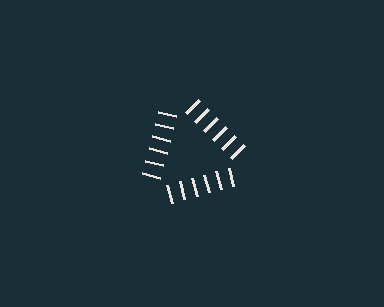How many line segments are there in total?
18 — 6 along each of the 3 edges.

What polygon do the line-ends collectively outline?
An illusory triangle — the line segments terminate on its edges but no continuous stroke is drawn.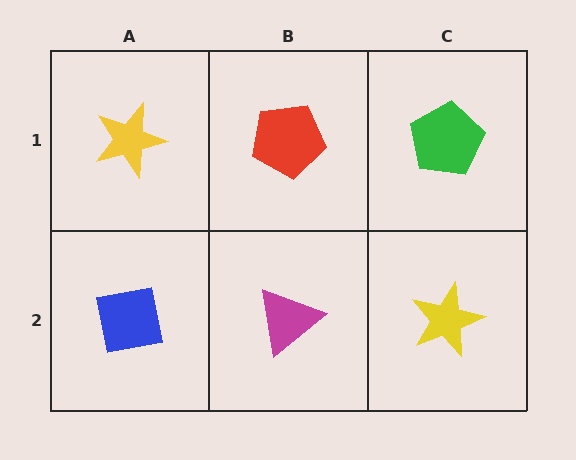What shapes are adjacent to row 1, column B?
A magenta triangle (row 2, column B), a yellow star (row 1, column A), a green pentagon (row 1, column C).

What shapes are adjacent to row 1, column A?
A blue square (row 2, column A), a red pentagon (row 1, column B).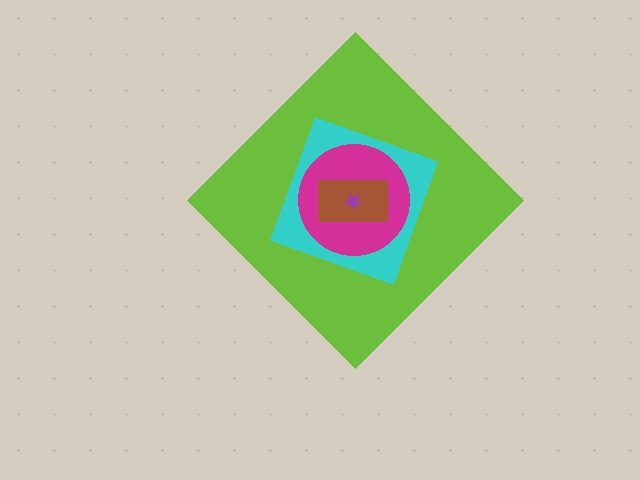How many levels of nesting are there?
5.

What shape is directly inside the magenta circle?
The brown rectangle.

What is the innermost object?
The purple star.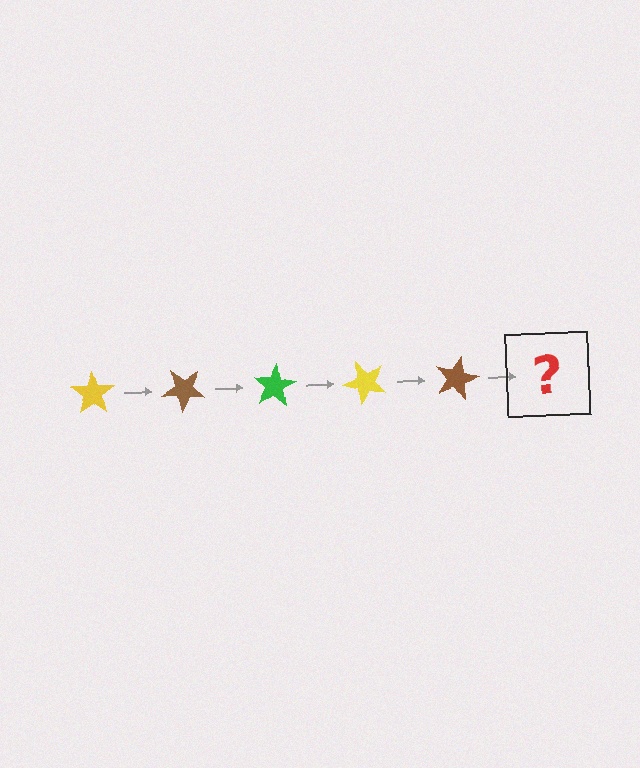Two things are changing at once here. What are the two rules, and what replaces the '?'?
The two rules are that it rotates 40 degrees each step and the color cycles through yellow, brown, and green. The '?' should be a green star, rotated 200 degrees from the start.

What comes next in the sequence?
The next element should be a green star, rotated 200 degrees from the start.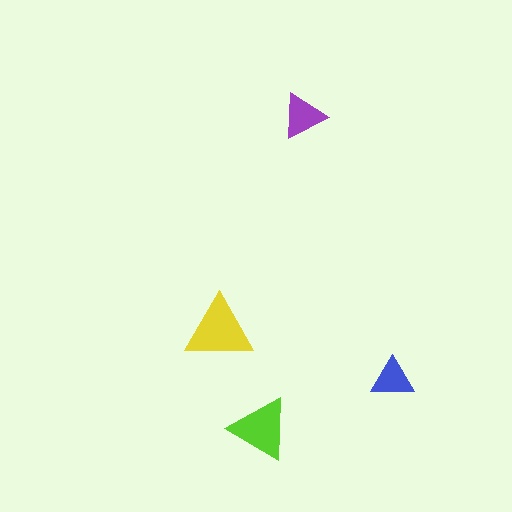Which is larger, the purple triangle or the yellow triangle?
The yellow one.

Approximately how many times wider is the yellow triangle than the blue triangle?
About 1.5 times wider.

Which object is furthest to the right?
The blue triangle is rightmost.